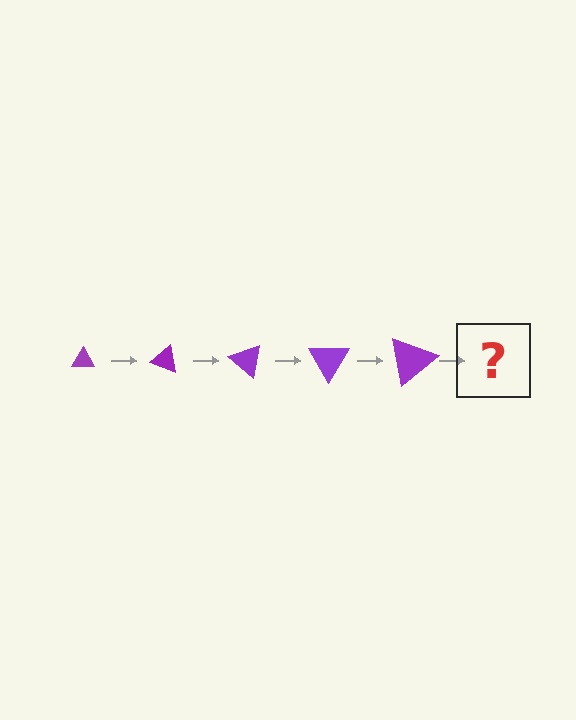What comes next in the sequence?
The next element should be a triangle, larger than the previous one and rotated 100 degrees from the start.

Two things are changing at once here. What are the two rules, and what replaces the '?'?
The two rules are that the triangle grows larger each step and it rotates 20 degrees each step. The '?' should be a triangle, larger than the previous one and rotated 100 degrees from the start.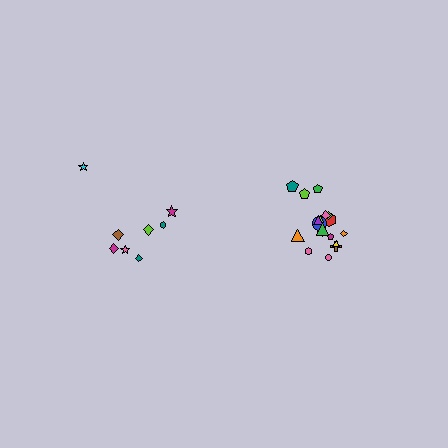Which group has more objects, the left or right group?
The right group.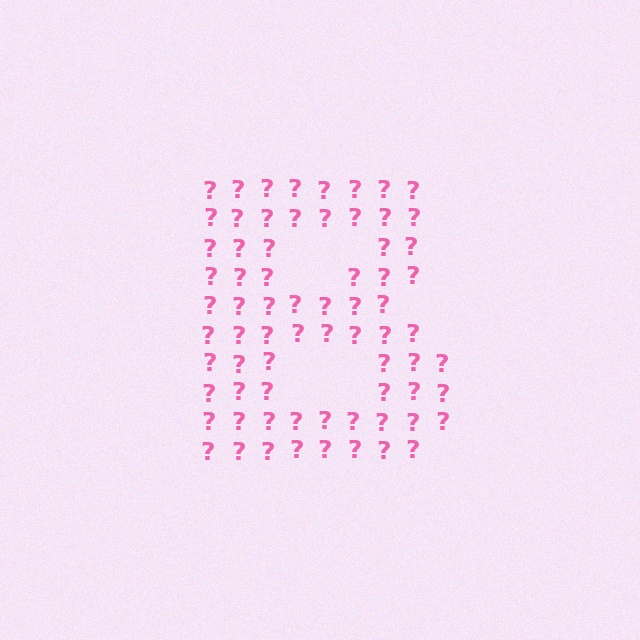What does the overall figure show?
The overall figure shows the letter B.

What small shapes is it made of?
It is made of small question marks.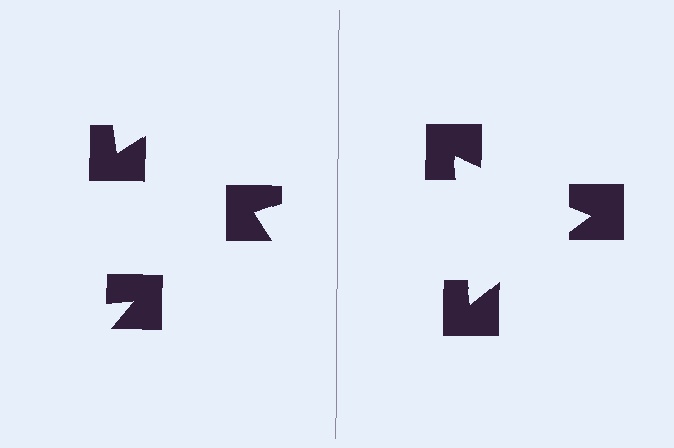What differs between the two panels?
The notched squares are positioned identically on both sides; only the wedge orientations differ. On the right they align to a triangle; on the left they are misaligned.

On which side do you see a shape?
An illusory triangle appears on the right side. On the left side the wedge cuts are rotated, so no coherent shape forms.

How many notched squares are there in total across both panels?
6 — 3 on each side.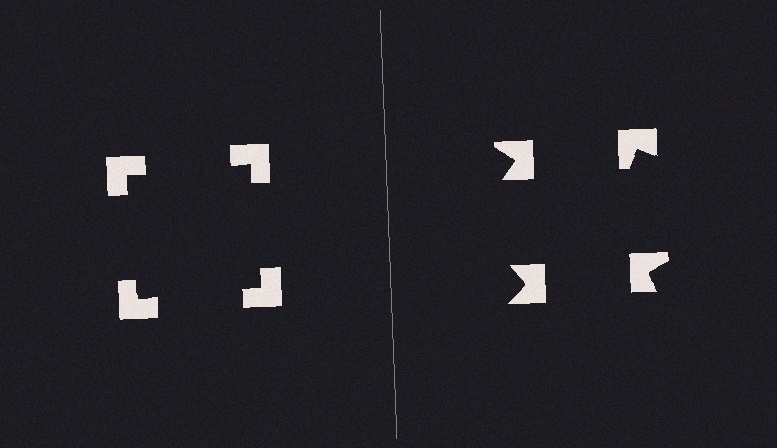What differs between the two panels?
The notched squares are positioned identically on both sides; only the wedge orientations differ. On the left they align to a square; on the right they are misaligned.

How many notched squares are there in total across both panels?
8 — 4 on each side.